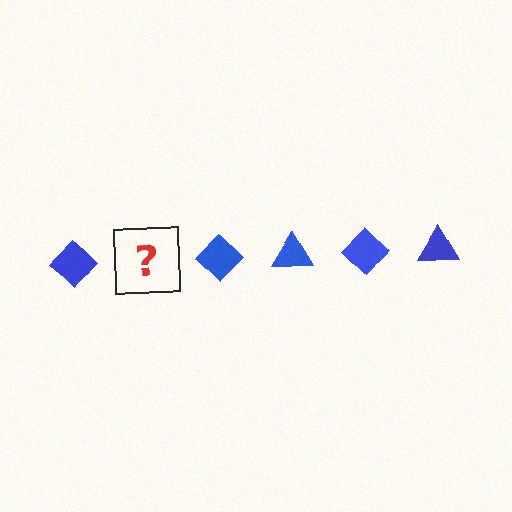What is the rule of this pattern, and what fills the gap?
The rule is that the pattern cycles through diamond, triangle shapes in blue. The gap should be filled with a blue triangle.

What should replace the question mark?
The question mark should be replaced with a blue triangle.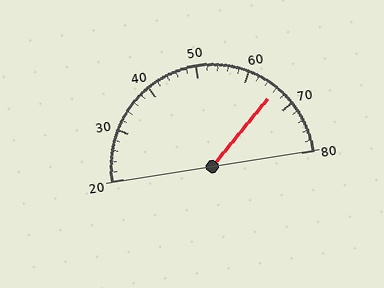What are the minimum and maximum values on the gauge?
The gauge ranges from 20 to 80.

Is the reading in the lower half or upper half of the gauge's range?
The reading is in the upper half of the range (20 to 80).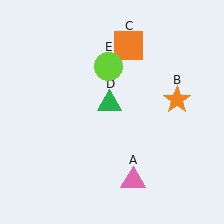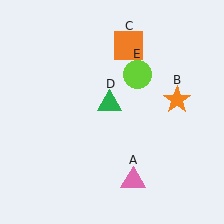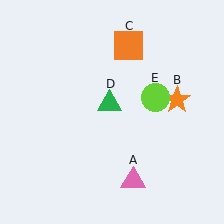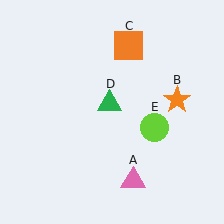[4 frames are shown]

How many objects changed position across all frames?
1 object changed position: lime circle (object E).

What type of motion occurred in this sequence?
The lime circle (object E) rotated clockwise around the center of the scene.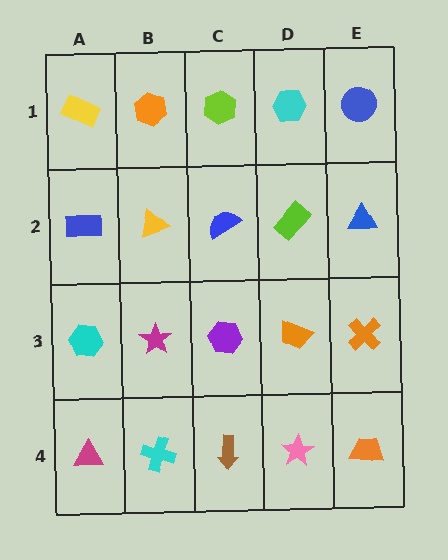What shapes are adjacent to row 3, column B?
A yellow triangle (row 2, column B), a cyan cross (row 4, column B), a cyan hexagon (row 3, column A), a purple hexagon (row 3, column C).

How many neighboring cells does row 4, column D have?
3.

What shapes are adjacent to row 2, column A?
A yellow rectangle (row 1, column A), a cyan hexagon (row 3, column A), a yellow triangle (row 2, column B).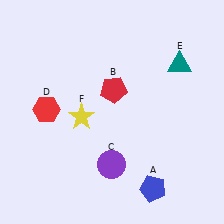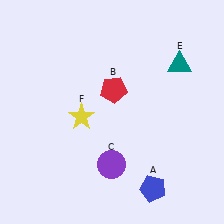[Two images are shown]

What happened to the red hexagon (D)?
The red hexagon (D) was removed in Image 2. It was in the top-left area of Image 1.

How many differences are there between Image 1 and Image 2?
There is 1 difference between the two images.